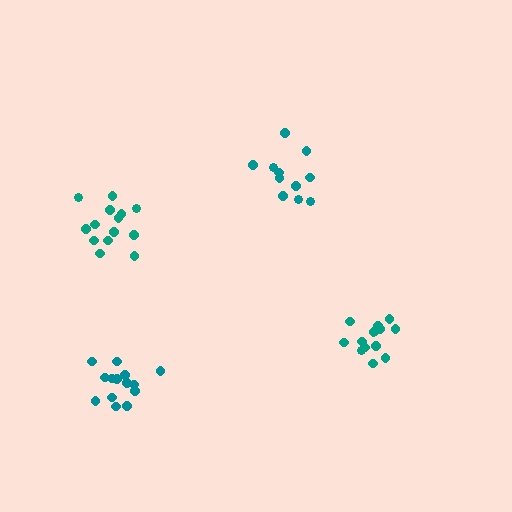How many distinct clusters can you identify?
There are 4 distinct clusters.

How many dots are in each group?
Group 1: 14 dots, Group 2: 14 dots, Group 3: 11 dots, Group 4: 14 dots (53 total).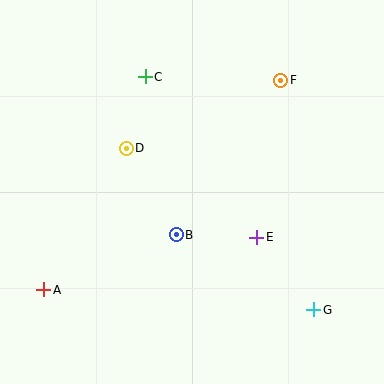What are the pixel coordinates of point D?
Point D is at (126, 148).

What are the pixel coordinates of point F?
Point F is at (281, 80).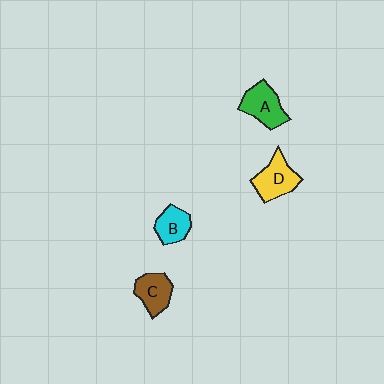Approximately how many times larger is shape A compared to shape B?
Approximately 1.3 times.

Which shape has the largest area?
Shape A (green).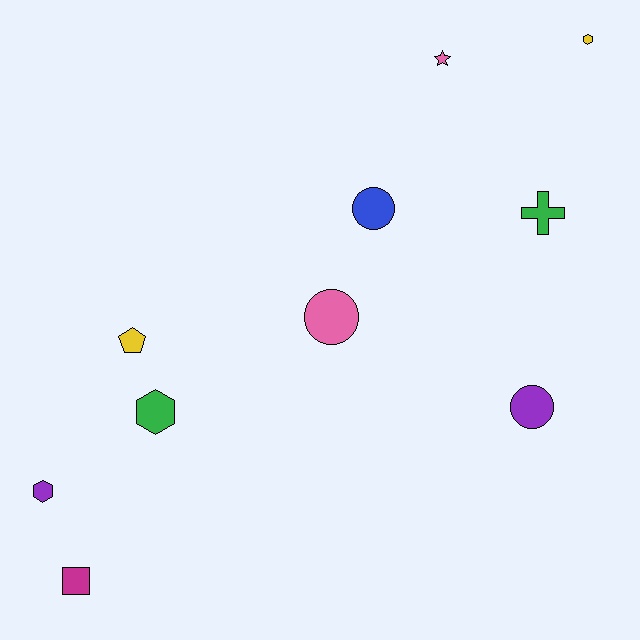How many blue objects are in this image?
There is 1 blue object.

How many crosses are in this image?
There is 1 cross.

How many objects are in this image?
There are 10 objects.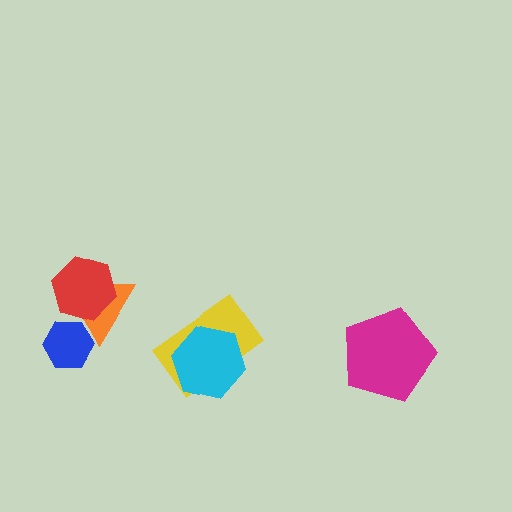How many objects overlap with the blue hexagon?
1 object overlaps with the blue hexagon.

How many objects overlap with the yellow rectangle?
1 object overlaps with the yellow rectangle.